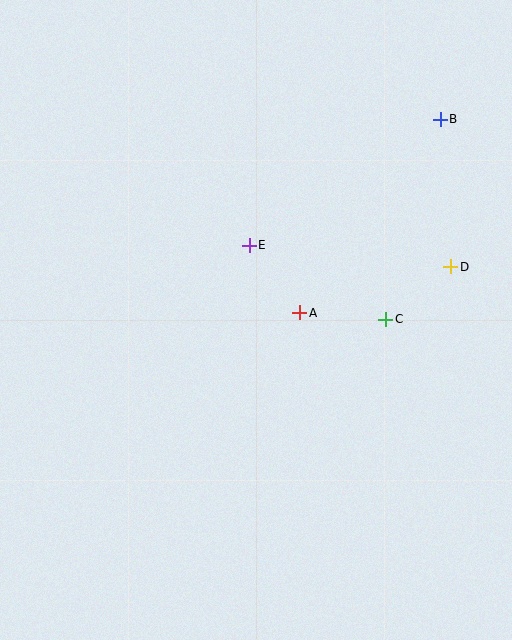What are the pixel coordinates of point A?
Point A is at (300, 313).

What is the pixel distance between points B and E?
The distance between B and E is 229 pixels.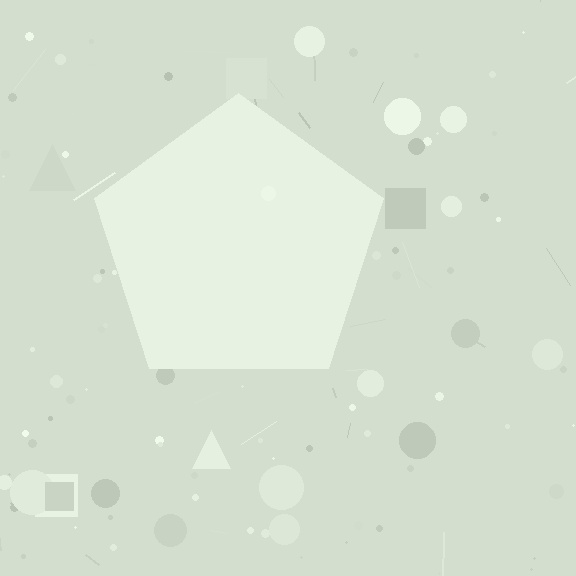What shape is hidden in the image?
A pentagon is hidden in the image.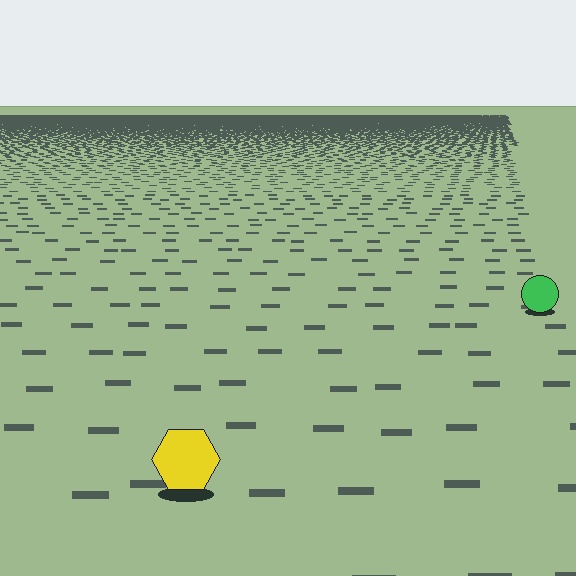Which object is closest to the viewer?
The yellow hexagon is closest. The texture marks near it are larger and more spread out.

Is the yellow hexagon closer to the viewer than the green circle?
Yes. The yellow hexagon is closer — you can tell from the texture gradient: the ground texture is coarser near it.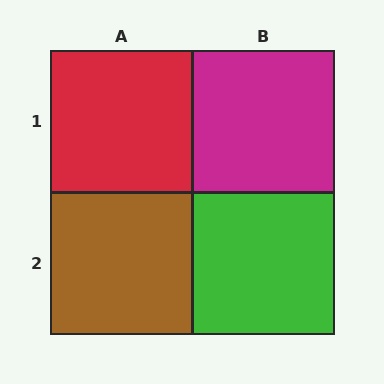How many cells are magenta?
1 cell is magenta.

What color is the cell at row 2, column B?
Green.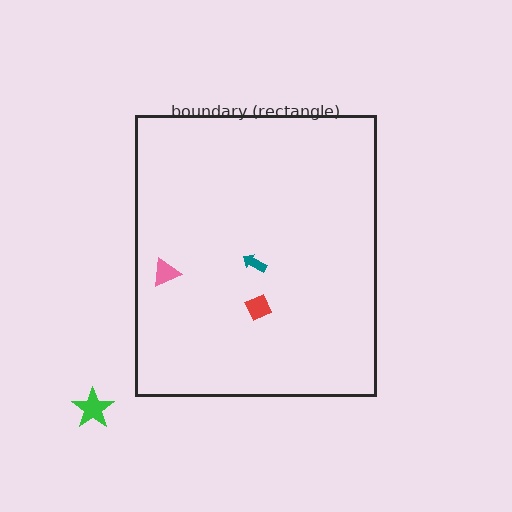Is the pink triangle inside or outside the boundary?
Inside.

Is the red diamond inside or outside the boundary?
Inside.